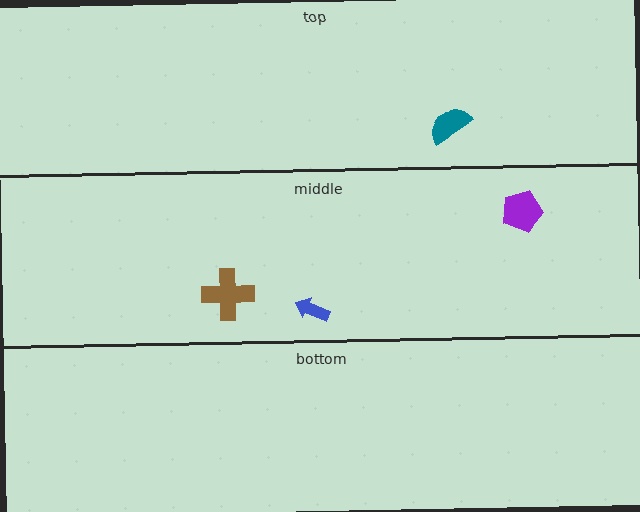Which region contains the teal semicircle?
The top region.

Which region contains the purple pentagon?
The middle region.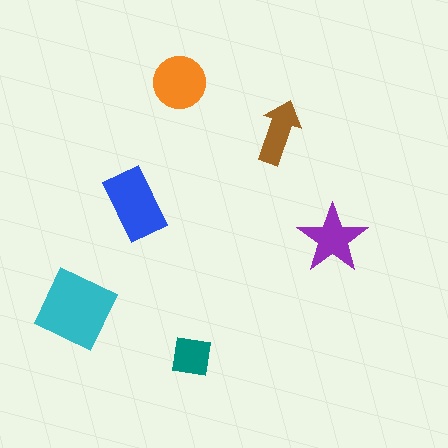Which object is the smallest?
The teal square.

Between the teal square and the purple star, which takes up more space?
The purple star.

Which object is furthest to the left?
The cyan diamond is leftmost.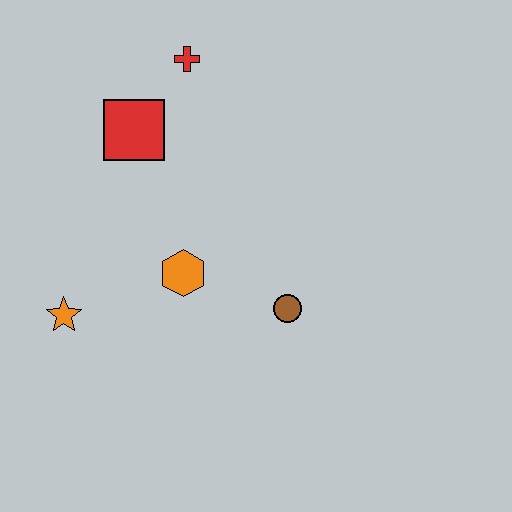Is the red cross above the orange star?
Yes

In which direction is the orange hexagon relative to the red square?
The orange hexagon is below the red square.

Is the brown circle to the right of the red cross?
Yes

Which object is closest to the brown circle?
The orange hexagon is closest to the brown circle.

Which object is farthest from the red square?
The brown circle is farthest from the red square.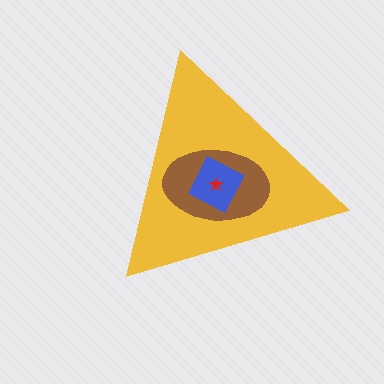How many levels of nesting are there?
4.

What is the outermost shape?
The yellow triangle.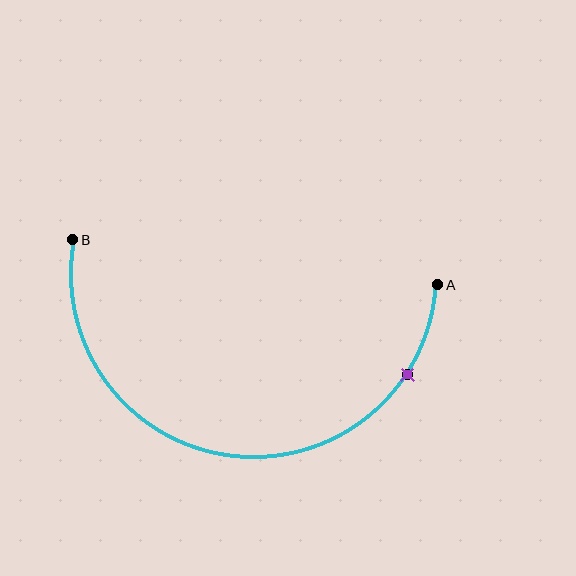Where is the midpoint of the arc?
The arc midpoint is the point on the curve farthest from the straight line joining A and B. It sits below that line.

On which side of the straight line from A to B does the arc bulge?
The arc bulges below the straight line connecting A and B.